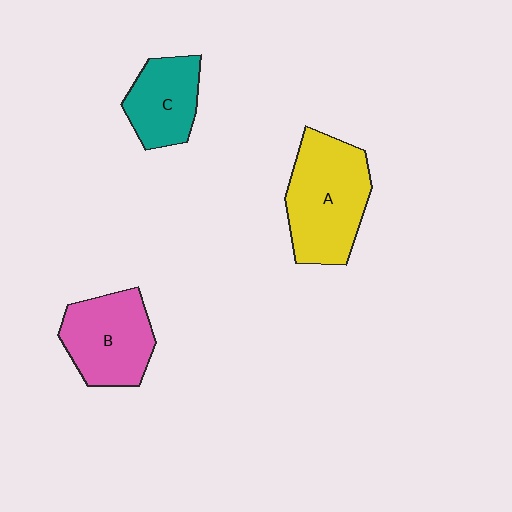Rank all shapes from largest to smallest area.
From largest to smallest: A (yellow), B (pink), C (teal).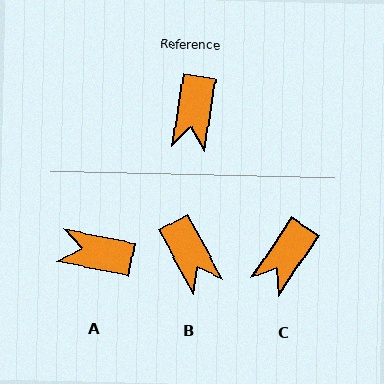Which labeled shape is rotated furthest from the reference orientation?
A, about 92 degrees away.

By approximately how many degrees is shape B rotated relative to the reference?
Approximately 37 degrees counter-clockwise.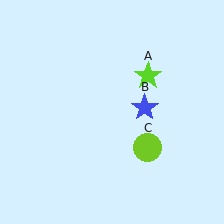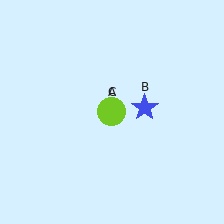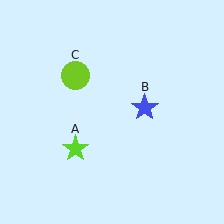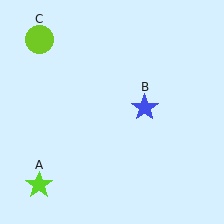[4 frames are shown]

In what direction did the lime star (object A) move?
The lime star (object A) moved down and to the left.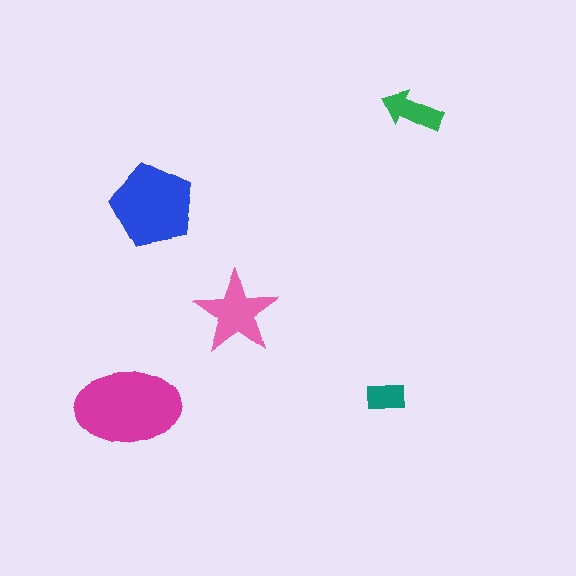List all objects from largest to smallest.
The magenta ellipse, the blue pentagon, the pink star, the green arrow, the teal rectangle.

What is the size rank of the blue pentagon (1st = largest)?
2nd.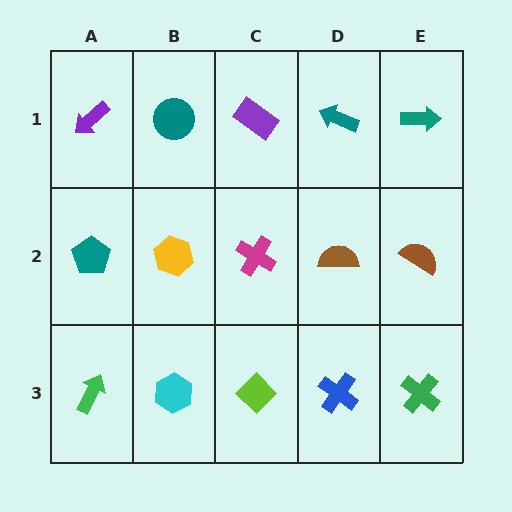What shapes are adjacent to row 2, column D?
A teal arrow (row 1, column D), a blue cross (row 3, column D), a magenta cross (row 2, column C), a brown semicircle (row 2, column E).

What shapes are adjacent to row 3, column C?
A magenta cross (row 2, column C), a cyan hexagon (row 3, column B), a blue cross (row 3, column D).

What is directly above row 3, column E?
A brown semicircle.